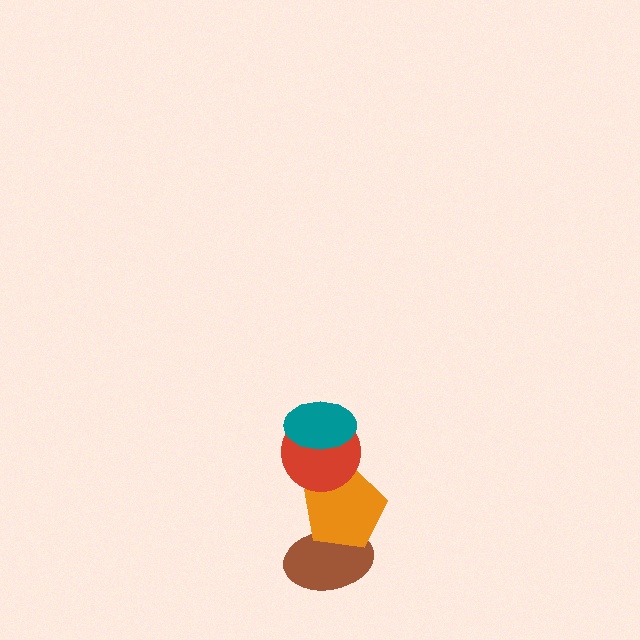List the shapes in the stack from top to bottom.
From top to bottom: the teal ellipse, the red circle, the orange pentagon, the brown ellipse.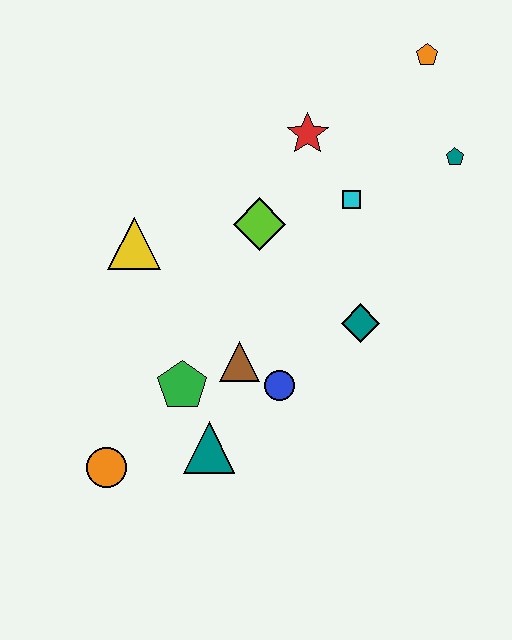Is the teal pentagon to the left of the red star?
No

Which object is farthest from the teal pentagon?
The orange circle is farthest from the teal pentagon.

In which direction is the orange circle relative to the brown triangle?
The orange circle is to the left of the brown triangle.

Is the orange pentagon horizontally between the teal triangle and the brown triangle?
No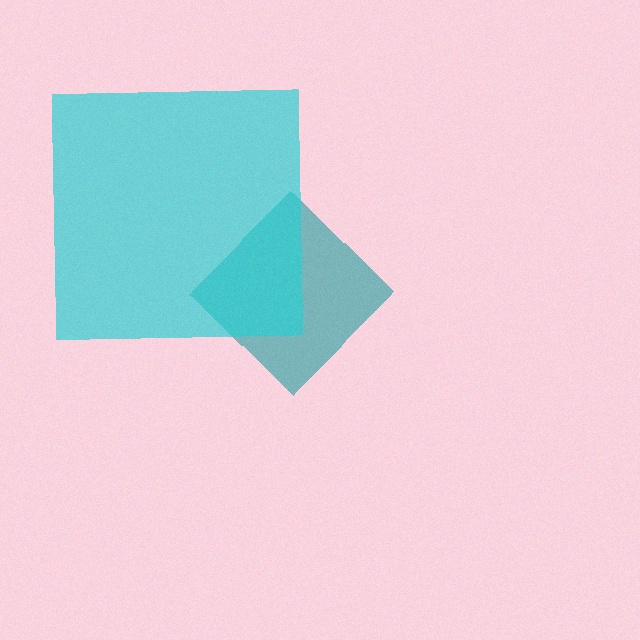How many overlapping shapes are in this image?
There are 2 overlapping shapes in the image.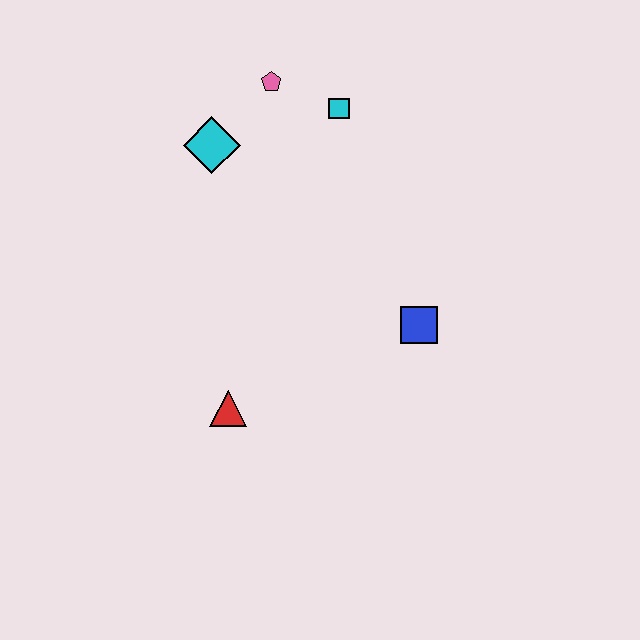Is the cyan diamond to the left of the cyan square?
Yes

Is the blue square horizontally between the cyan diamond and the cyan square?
No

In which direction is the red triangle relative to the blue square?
The red triangle is to the left of the blue square.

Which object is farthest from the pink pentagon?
The red triangle is farthest from the pink pentagon.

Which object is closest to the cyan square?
The pink pentagon is closest to the cyan square.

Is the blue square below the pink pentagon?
Yes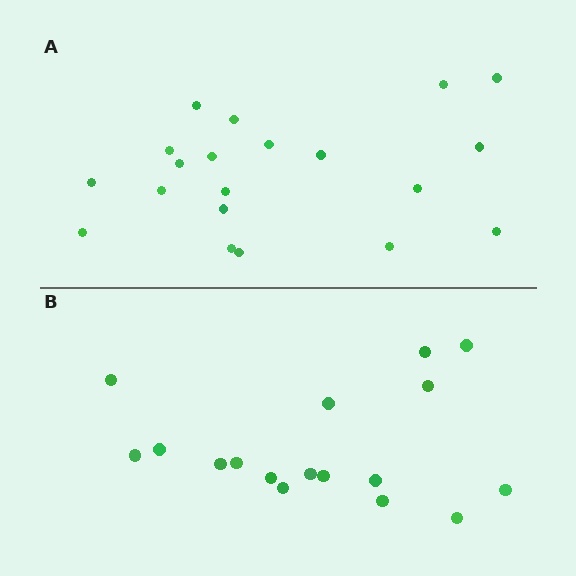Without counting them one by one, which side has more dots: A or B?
Region A (the top region) has more dots.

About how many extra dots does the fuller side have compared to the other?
Region A has just a few more — roughly 2 or 3 more dots than region B.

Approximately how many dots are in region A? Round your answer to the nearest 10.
About 20 dots.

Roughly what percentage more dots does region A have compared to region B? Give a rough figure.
About 20% more.